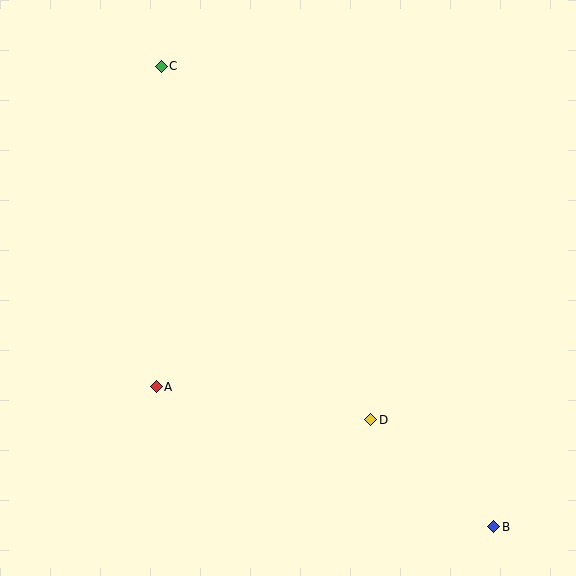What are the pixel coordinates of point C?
Point C is at (161, 66).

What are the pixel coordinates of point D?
Point D is at (371, 420).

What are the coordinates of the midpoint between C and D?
The midpoint between C and D is at (266, 243).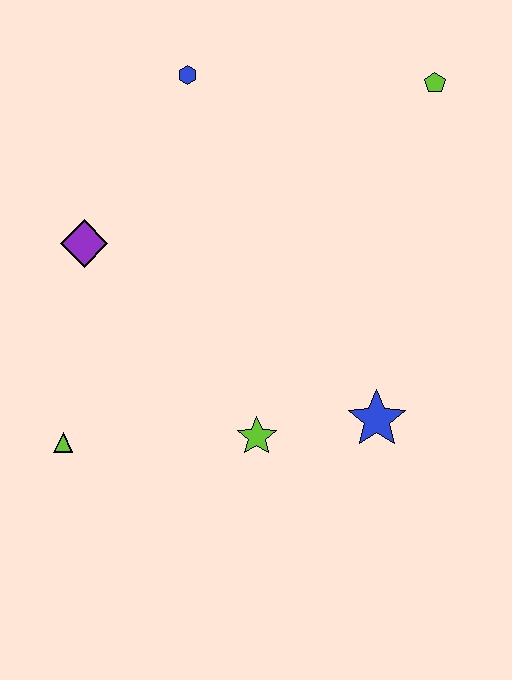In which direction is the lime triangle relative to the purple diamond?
The lime triangle is below the purple diamond.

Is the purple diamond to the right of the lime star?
No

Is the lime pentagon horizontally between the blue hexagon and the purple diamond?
No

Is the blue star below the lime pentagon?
Yes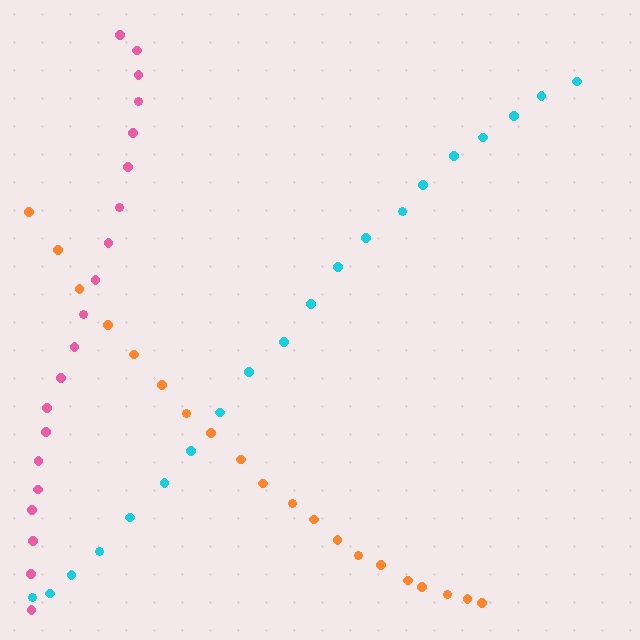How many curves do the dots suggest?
There are 3 distinct paths.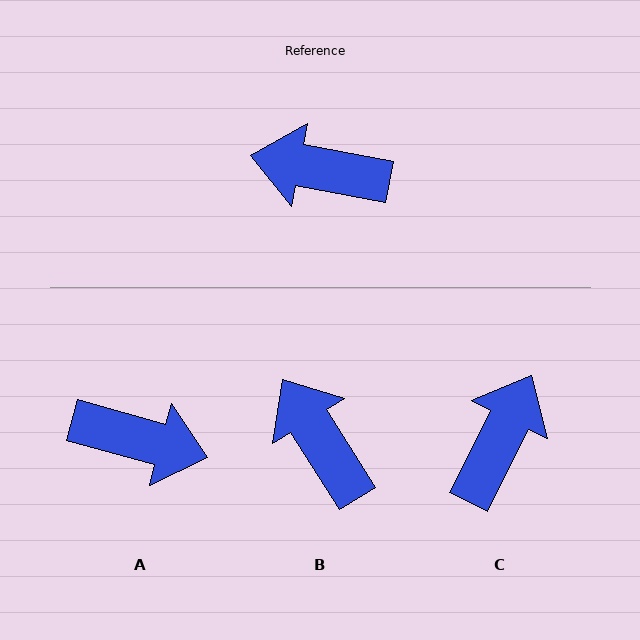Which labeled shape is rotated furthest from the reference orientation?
A, about 175 degrees away.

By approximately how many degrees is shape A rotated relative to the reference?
Approximately 175 degrees counter-clockwise.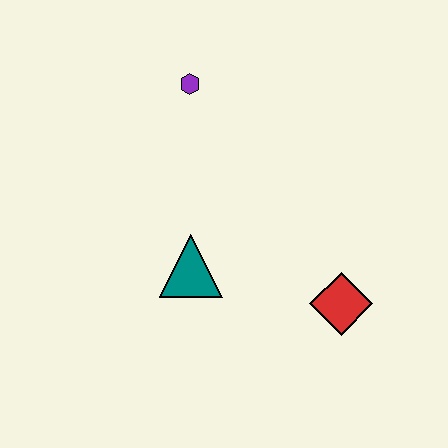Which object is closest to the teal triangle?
The red diamond is closest to the teal triangle.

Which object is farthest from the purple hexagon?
The red diamond is farthest from the purple hexagon.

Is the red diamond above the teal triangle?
No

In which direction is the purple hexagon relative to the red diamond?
The purple hexagon is above the red diamond.